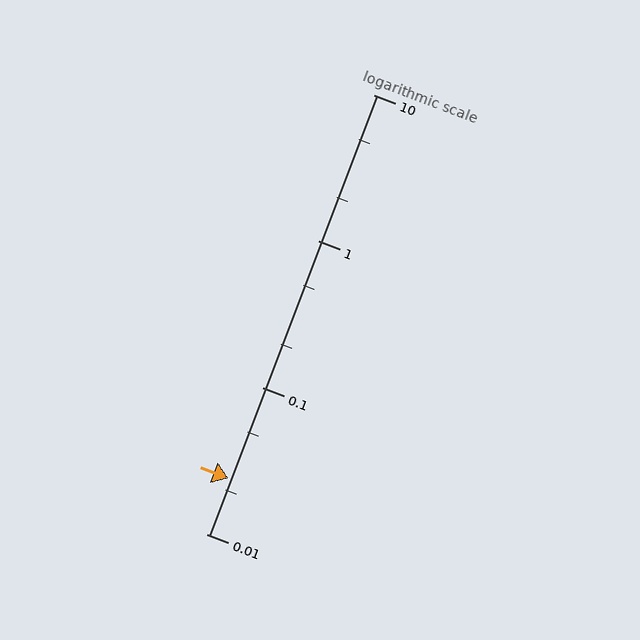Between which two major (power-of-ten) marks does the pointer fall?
The pointer is between 0.01 and 0.1.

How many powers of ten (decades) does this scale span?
The scale spans 3 decades, from 0.01 to 10.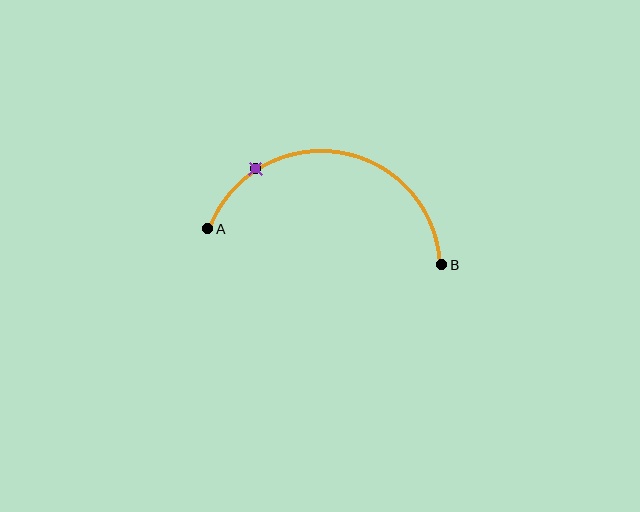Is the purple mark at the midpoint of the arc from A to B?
No. The purple mark lies on the arc but is closer to endpoint A. The arc midpoint would be at the point on the curve equidistant along the arc from both A and B.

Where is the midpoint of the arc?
The arc midpoint is the point on the curve farthest from the straight line joining A and B. It sits above that line.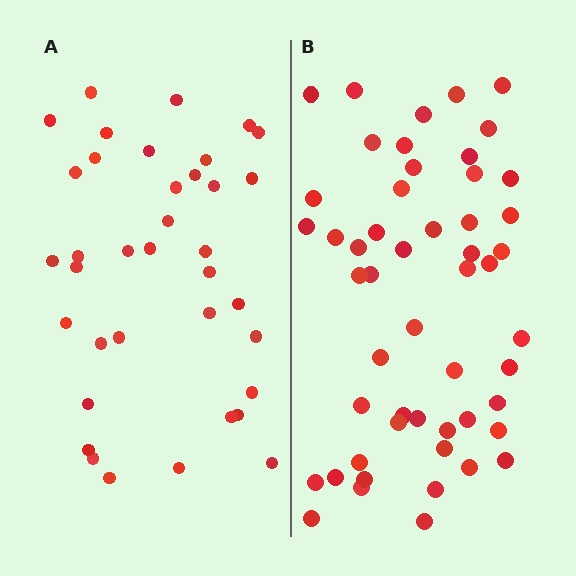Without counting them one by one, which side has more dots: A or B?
Region B (the right region) has more dots.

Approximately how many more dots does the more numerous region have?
Region B has approximately 15 more dots than region A.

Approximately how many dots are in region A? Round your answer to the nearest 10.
About 40 dots. (The exact count is 37, which rounds to 40.)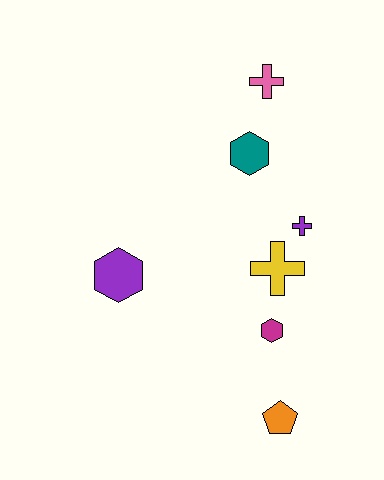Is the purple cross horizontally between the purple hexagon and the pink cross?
No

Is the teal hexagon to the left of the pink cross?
Yes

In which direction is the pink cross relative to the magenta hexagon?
The pink cross is above the magenta hexagon.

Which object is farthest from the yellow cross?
The pink cross is farthest from the yellow cross.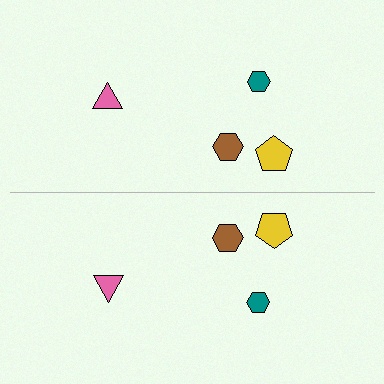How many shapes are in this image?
There are 8 shapes in this image.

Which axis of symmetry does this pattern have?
The pattern has a horizontal axis of symmetry running through the center of the image.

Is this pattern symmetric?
Yes, this pattern has bilateral (reflection) symmetry.